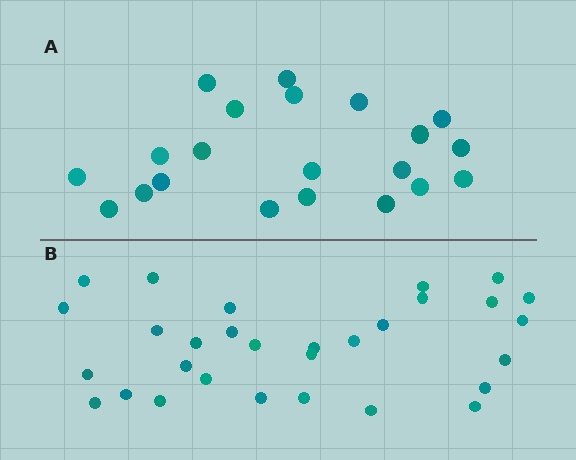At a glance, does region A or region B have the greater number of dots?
Region B (the bottom region) has more dots.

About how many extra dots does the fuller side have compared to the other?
Region B has roughly 8 or so more dots than region A.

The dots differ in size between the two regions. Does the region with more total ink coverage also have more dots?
No. Region A has more total ink coverage because its dots are larger, but region B actually contains more individual dots. Total area can be misleading — the number of items is what matters here.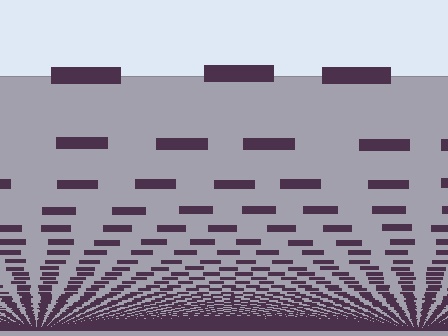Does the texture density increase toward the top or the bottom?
Density increases toward the bottom.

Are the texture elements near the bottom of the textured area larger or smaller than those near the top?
Smaller. The gradient is inverted — elements near the bottom are smaller and denser.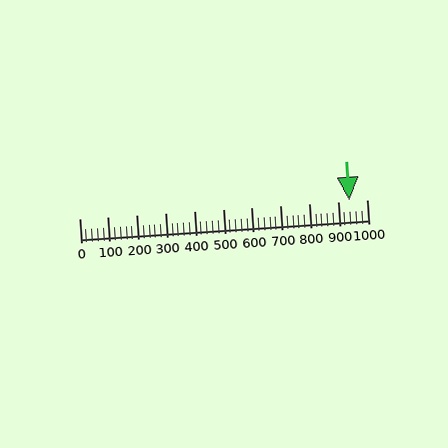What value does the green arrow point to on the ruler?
The green arrow points to approximately 940.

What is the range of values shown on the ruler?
The ruler shows values from 0 to 1000.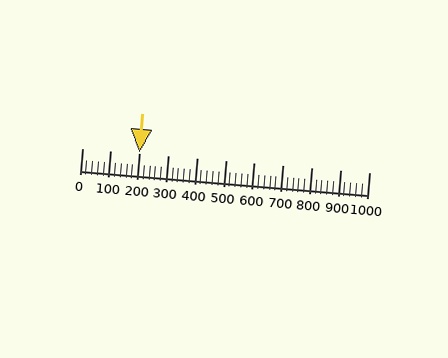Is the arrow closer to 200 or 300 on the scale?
The arrow is closer to 200.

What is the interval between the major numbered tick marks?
The major tick marks are spaced 100 units apart.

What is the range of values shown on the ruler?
The ruler shows values from 0 to 1000.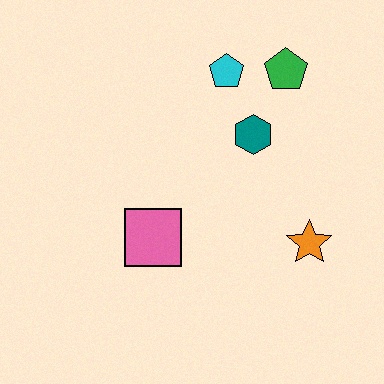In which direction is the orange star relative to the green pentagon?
The orange star is below the green pentagon.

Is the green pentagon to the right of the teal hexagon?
Yes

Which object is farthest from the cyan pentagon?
The orange star is farthest from the cyan pentagon.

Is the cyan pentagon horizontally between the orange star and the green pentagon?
No